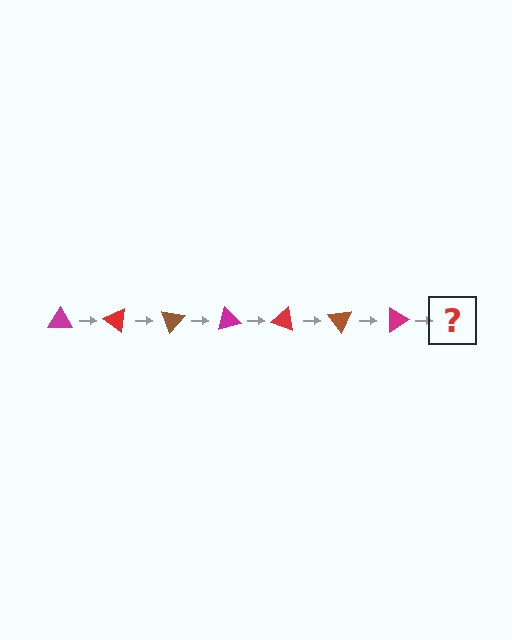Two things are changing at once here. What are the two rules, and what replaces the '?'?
The two rules are that it rotates 35 degrees each step and the color cycles through magenta, red, and brown. The '?' should be a red triangle, rotated 245 degrees from the start.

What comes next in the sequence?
The next element should be a red triangle, rotated 245 degrees from the start.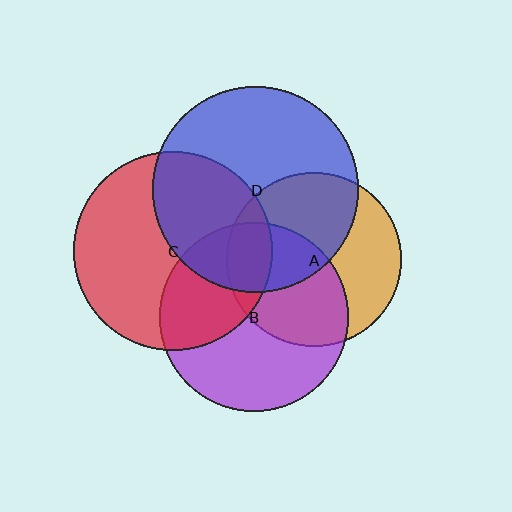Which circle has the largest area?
Circle D (blue).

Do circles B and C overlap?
Yes.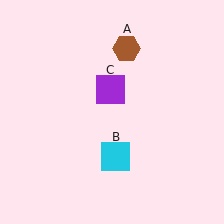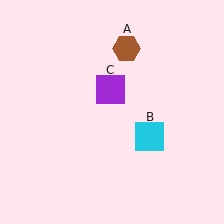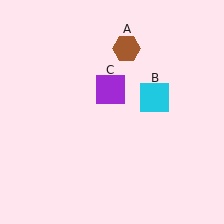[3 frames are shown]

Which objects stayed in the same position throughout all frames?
Brown hexagon (object A) and purple square (object C) remained stationary.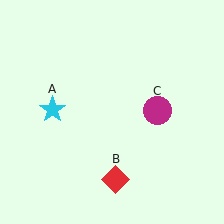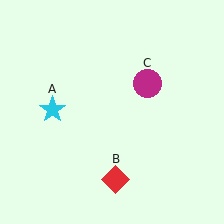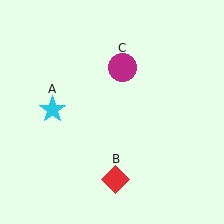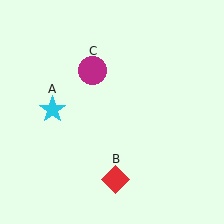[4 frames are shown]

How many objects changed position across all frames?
1 object changed position: magenta circle (object C).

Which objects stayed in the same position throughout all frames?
Cyan star (object A) and red diamond (object B) remained stationary.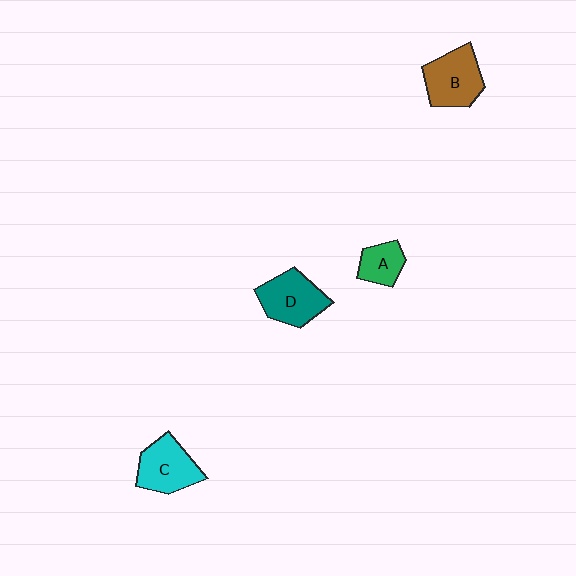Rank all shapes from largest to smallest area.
From largest to smallest: B (brown), D (teal), C (cyan), A (green).